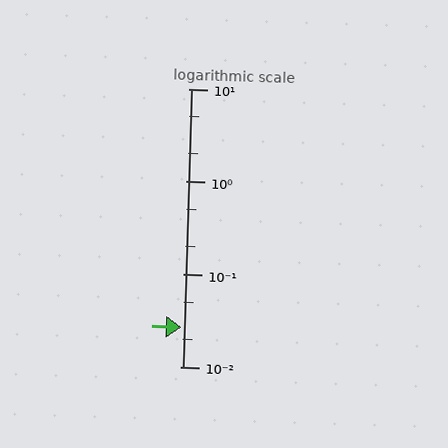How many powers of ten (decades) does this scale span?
The scale spans 3 decades, from 0.01 to 10.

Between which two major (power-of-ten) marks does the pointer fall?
The pointer is between 0.01 and 0.1.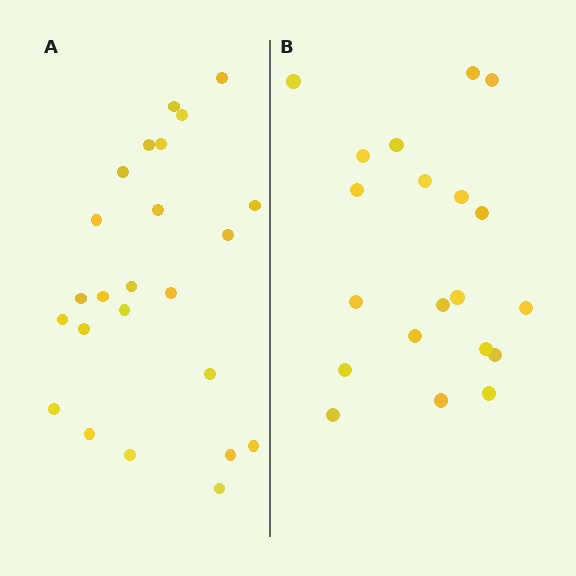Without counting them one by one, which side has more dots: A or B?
Region A (the left region) has more dots.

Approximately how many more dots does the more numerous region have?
Region A has about 4 more dots than region B.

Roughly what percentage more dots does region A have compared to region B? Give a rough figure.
About 20% more.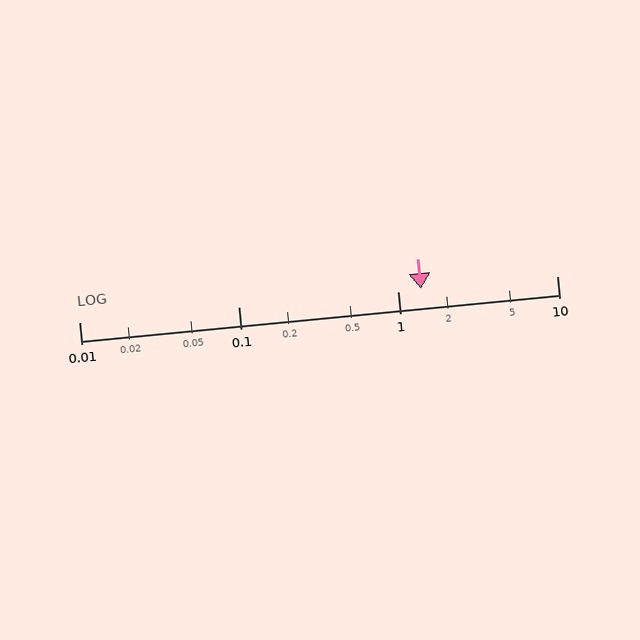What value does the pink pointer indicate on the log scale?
The pointer indicates approximately 1.4.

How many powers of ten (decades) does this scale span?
The scale spans 3 decades, from 0.01 to 10.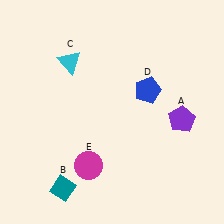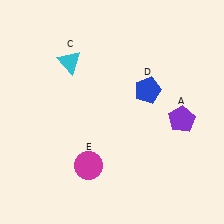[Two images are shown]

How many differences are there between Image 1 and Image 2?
There is 1 difference between the two images.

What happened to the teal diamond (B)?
The teal diamond (B) was removed in Image 2. It was in the bottom-left area of Image 1.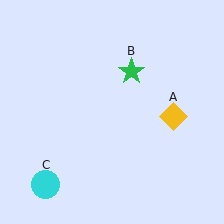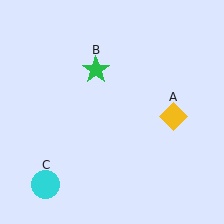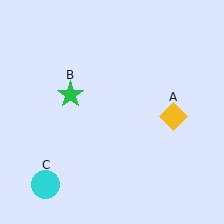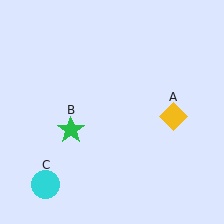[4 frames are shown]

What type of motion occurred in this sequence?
The green star (object B) rotated counterclockwise around the center of the scene.